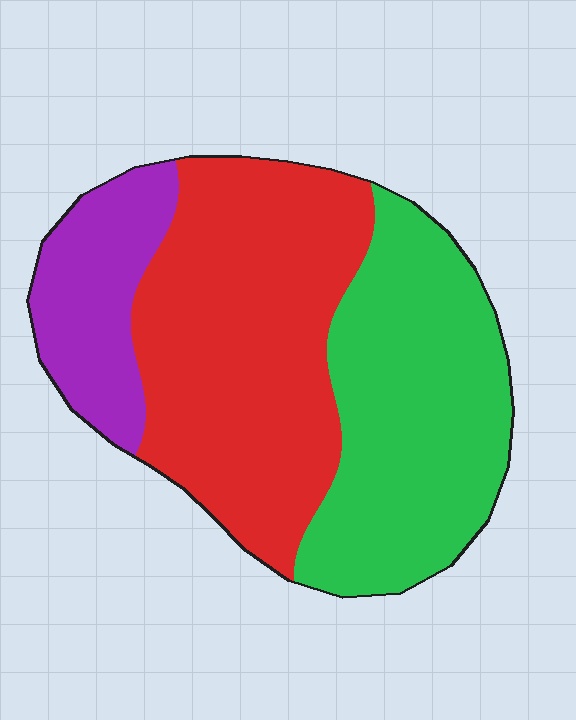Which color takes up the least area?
Purple, at roughly 15%.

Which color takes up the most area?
Red, at roughly 45%.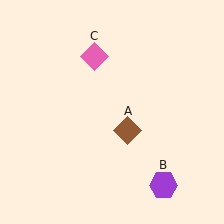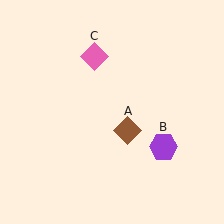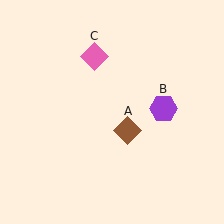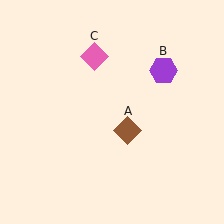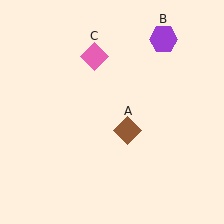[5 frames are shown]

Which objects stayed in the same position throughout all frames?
Brown diamond (object A) and pink diamond (object C) remained stationary.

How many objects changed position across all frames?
1 object changed position: purple hexagon (object B).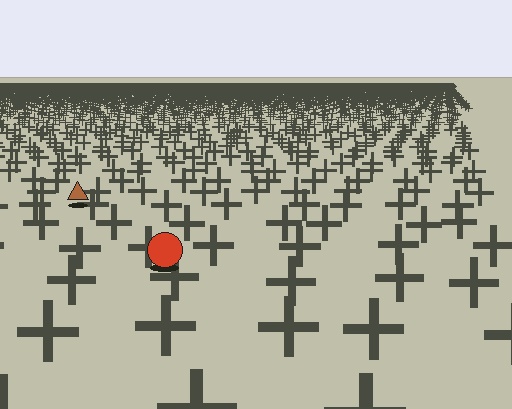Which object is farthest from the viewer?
The brown triangle is farthest from the viewer. It appears smaller and the ground texture around it is denser.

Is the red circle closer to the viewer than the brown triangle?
Yes. The red circle is closer — you can tell from the texture gradient: the ground texture is coarser near it.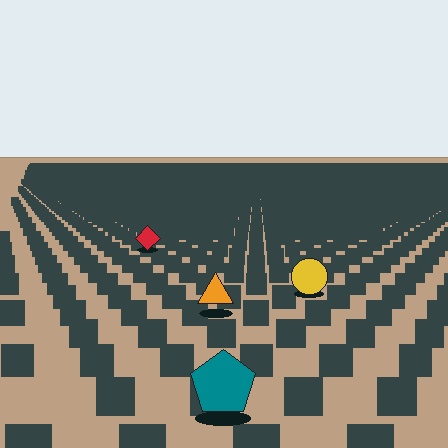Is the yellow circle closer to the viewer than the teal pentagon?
No. The teal pentagon is closer — you can tell from the texture gradient: the ground texture is coarser near it.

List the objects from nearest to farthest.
From nearest to farthest: the teal pentagon, the orange triangle, the yellow circle, the red diamond.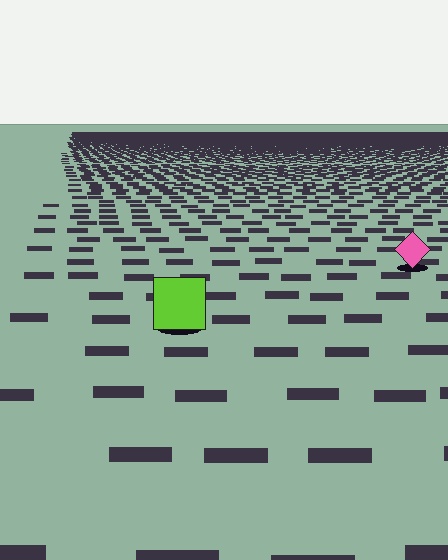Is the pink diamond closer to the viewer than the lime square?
No. The lime square is closer — you can tell from the texture gradient: the ground texture is coarser near it.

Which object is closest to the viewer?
The lime square is closest. The texture marks near it are larger and more spread out.